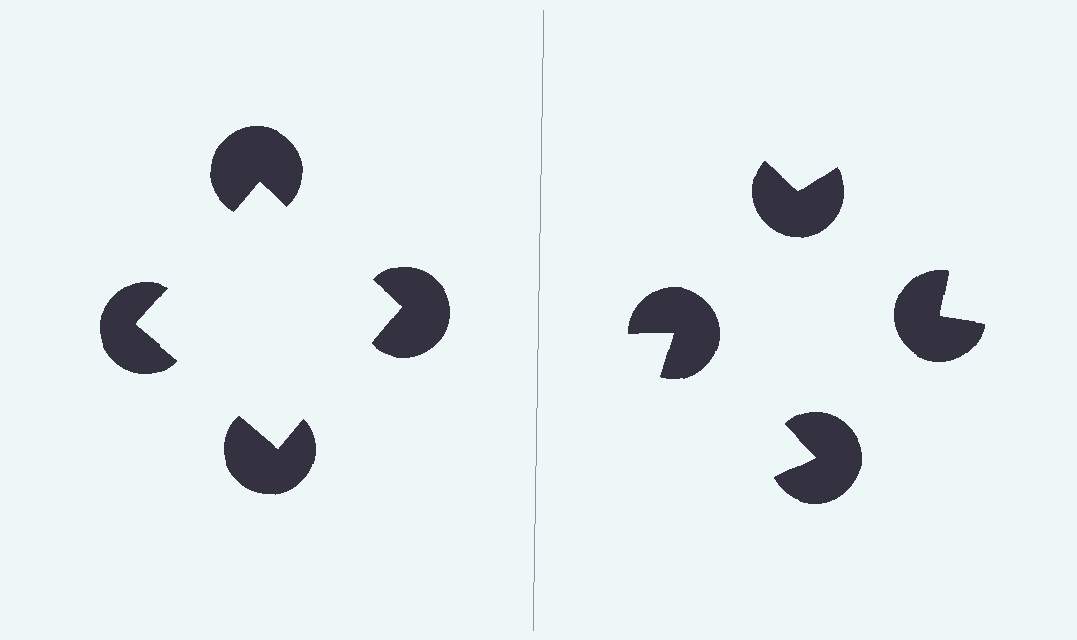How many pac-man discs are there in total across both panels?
8 — 4 on each side.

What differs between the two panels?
The pac-man discs are positioned identically on both sides; only the wedge orientations differ. On the left they align to a square; on the right they are misaligned.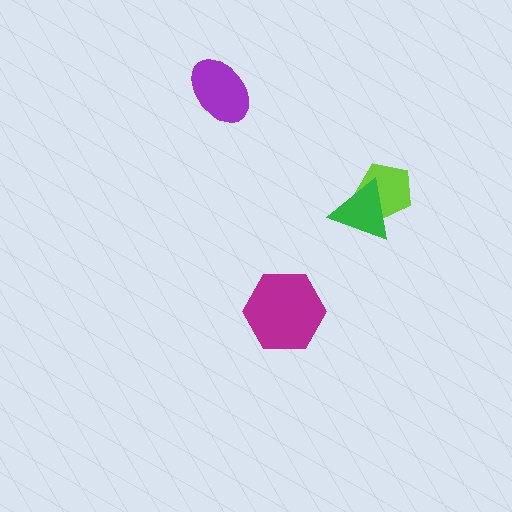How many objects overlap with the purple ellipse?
0 objects overlap with the purple ellipse.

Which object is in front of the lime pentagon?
The green triangle is in front of the lime pentagon.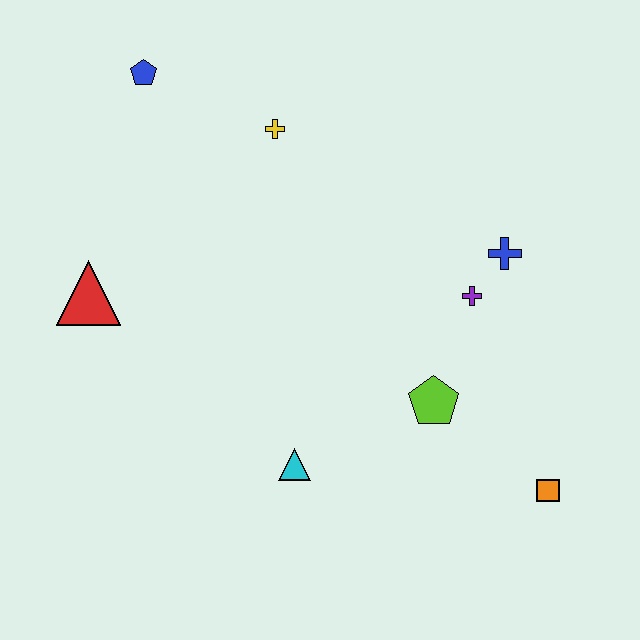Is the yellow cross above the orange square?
Yes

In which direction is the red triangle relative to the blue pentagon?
The red triangle is below the blue pentagon.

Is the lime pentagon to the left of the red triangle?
No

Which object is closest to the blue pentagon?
The yellow cross is closest to the blue pentagon.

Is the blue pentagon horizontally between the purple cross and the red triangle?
Yes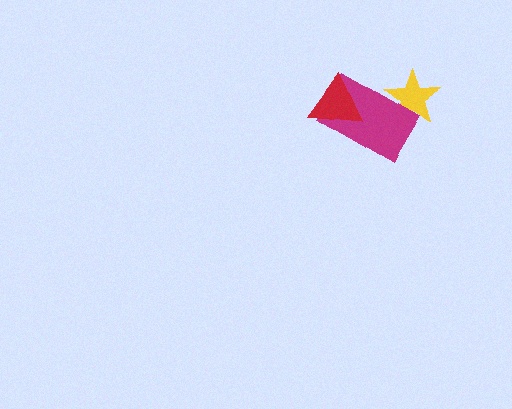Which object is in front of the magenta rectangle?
The red triangle is in front of the magenta rectangle.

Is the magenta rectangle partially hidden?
Yes, it is partially covered by another shape.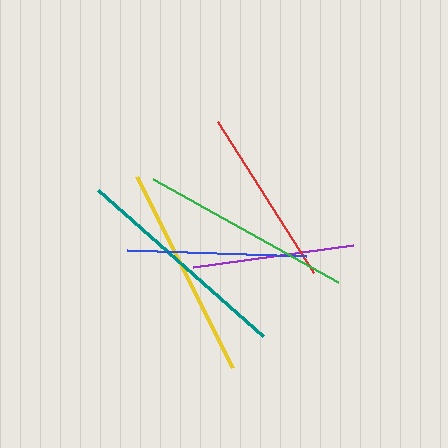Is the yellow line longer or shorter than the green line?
The yellow line is longer than the green line.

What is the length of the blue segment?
The blue segment is approximately 179 pixels long.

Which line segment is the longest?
The teal line is the longest at approximately 220 pixels.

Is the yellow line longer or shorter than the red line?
The yellow line is longer than the red line.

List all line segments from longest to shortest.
From longest to shortest: teal, yellow, green, red, blue, purple.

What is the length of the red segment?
The red segment is approximately 180 pixels long.